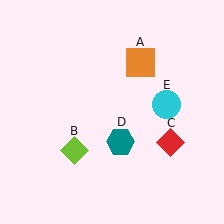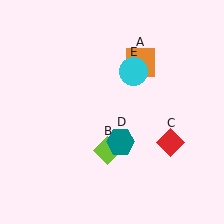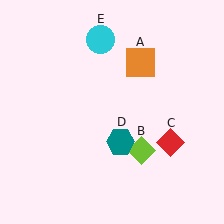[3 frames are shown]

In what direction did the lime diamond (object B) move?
The lime diamond (object B) moved right.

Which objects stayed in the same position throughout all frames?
Orange square (object A) and red diamond (object C) and teal hexagon (object D) remained stationary.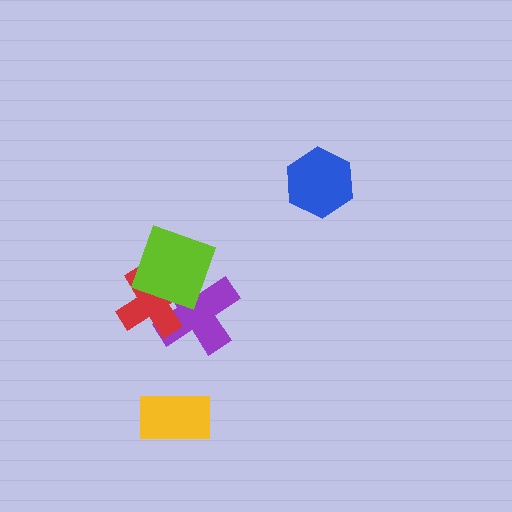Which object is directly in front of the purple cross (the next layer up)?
The red cross is directly in front of the purple cross.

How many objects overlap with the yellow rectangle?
0 objects overlap with the yellow rectangle.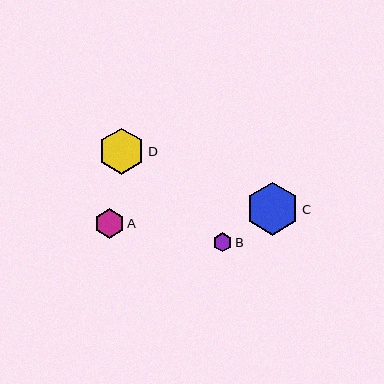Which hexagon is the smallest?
Hexagon B is the smallest with a size of approximately 19 pixels.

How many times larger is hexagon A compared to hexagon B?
Hexagon A is approximately 1.6 times the size of hexagon B.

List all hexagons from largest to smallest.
From largest to smallest: C, D, A, B.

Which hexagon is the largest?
Hexagon C is the largest with a size of approximately 53 pixels.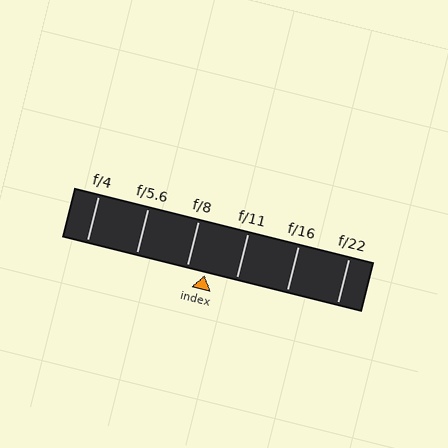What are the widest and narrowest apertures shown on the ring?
The widest aperture shown is f/4 and the narrowest is f/22.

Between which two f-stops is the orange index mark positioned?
The index mark is between f/8 and f/11.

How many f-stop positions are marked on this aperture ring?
There are 6 f-stop positions marked.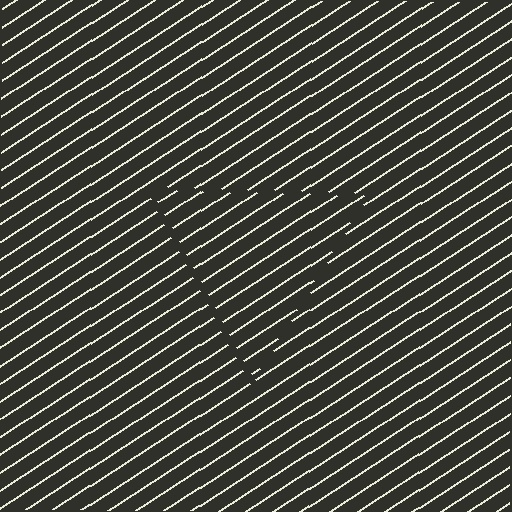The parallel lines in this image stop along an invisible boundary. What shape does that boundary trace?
An illusory triangle. The interior of the shape contains the same grating, shifted by half a period — the contour is defined by the phase discontinuity where line-ends from the inner and outer gratings abut.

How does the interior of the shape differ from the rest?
The interior of the shape contains the same grating, shifted by half a period — the contour is defined by the phase discontinuity where line-ends from the inner and outer gratings abut.